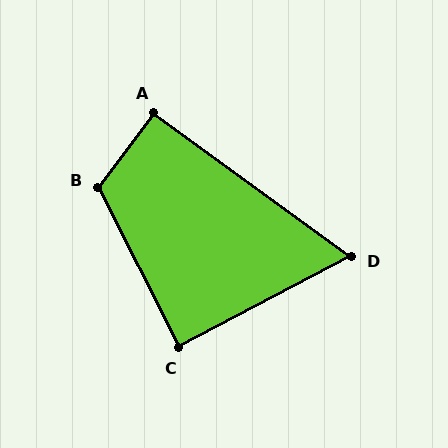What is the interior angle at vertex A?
Approximately 91 degrees (approximately right).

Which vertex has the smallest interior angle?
D, at approximately 64 degrees.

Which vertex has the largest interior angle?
B, at approximately 116 degrees.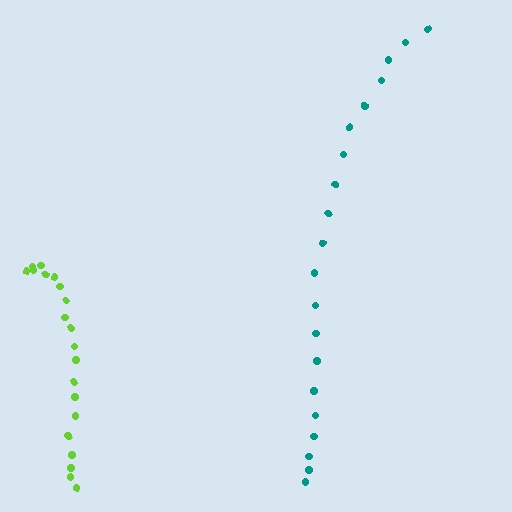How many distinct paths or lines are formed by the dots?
There are 2 distinct paths.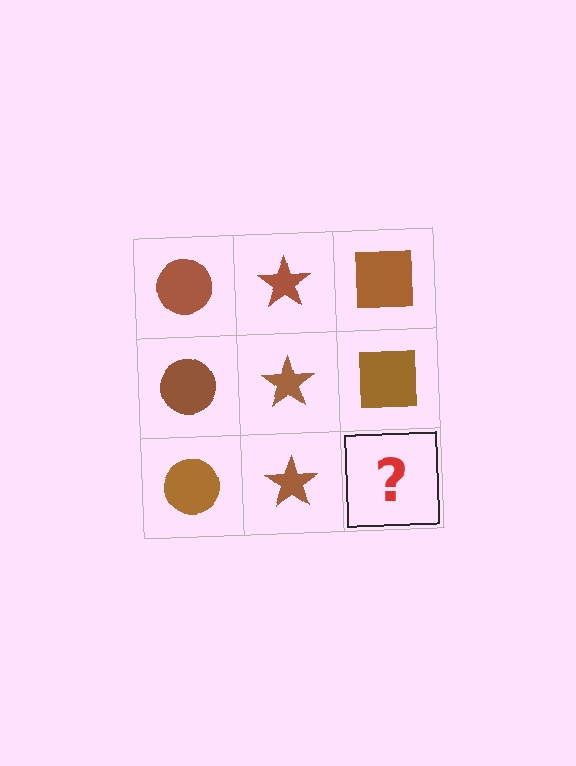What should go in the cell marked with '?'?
The missing cell should contain a brown square.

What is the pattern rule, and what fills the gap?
The rule is that each column has a consistent shape. The gap should be filled with a brown square.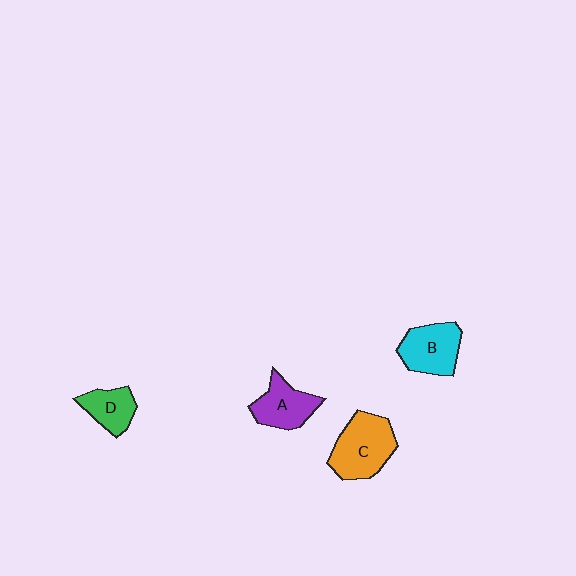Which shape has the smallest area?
Shape D (green).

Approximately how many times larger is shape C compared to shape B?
Approximately 1.2 times.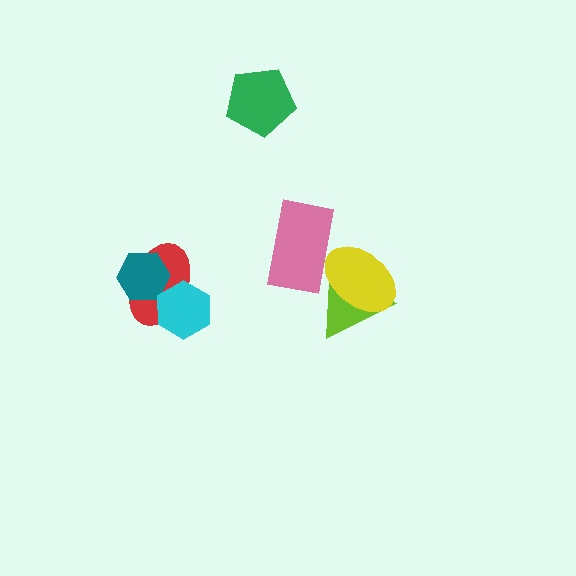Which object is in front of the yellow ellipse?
The pink rectangle is in front of the yellow ellipse.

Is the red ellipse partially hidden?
Yes, it is partially covered by another shape.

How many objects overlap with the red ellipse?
2 objects overlap with the red ellipse.